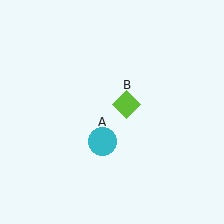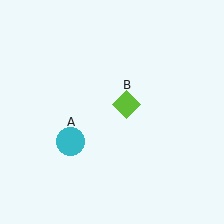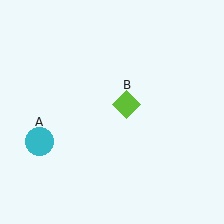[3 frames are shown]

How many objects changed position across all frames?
1 object changed position: cyan circle (object A).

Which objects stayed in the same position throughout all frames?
Lime diamond (object B) remained stationary.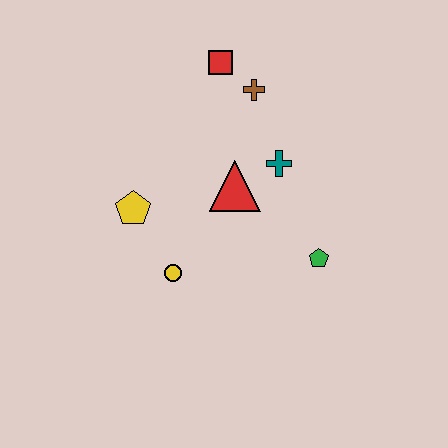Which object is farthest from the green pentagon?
The red square is farthest from the green pentagon.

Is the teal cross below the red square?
Yes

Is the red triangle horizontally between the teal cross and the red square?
Yes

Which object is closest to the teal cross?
The red triangle is closest to the teal cross.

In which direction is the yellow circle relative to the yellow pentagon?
The yellow circle is below the yellow pentagon.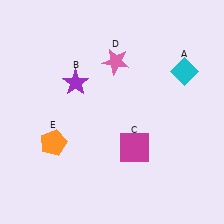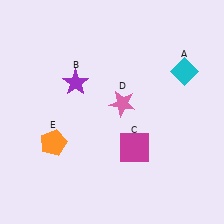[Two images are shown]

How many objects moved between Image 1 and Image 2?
1 object moved between the two images.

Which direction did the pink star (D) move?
The pink star (D) moved down.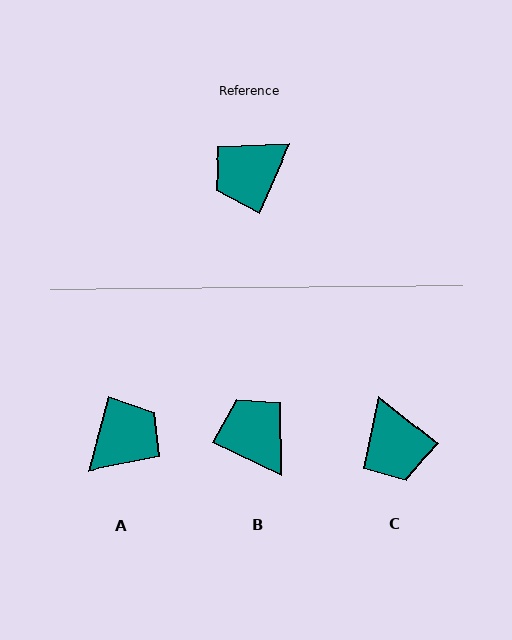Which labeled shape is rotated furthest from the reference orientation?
A, about 171 degrees away.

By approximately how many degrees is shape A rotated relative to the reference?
Approximately 171 degrees clockwise.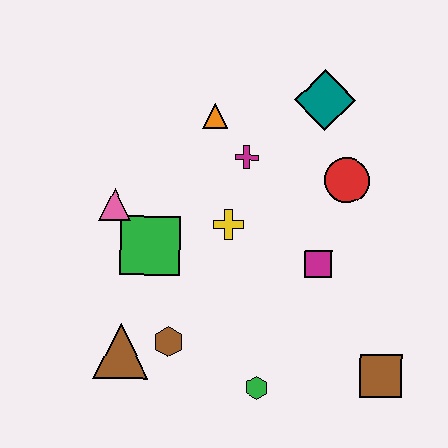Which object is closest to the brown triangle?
The brown hexagon is closest to the brown triangle.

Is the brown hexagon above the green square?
No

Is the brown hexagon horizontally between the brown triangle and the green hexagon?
Yes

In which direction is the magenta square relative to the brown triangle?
The magenta square is to the right of the brown triangle.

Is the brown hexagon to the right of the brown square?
No